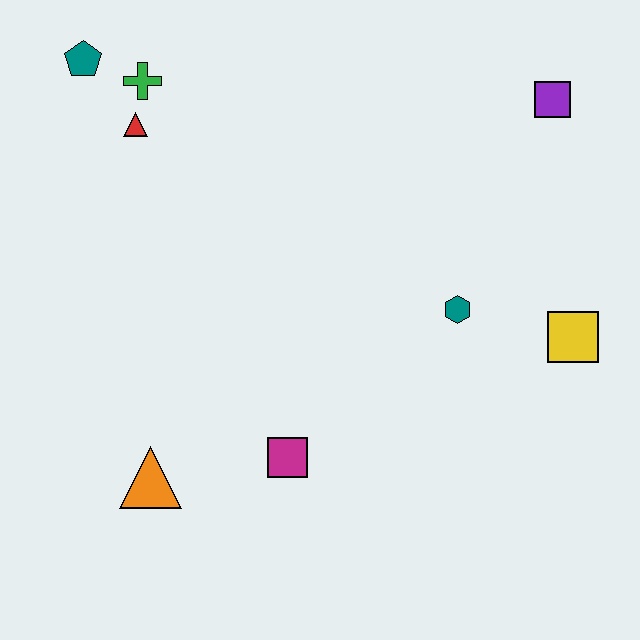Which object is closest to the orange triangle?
The magenta square is closest to the orange triangle.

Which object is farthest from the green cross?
The yellow square is farthest from the green cross.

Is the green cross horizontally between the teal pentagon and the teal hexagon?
Yes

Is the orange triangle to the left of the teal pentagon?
No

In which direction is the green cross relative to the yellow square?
The green cross is to the left of the yellow square.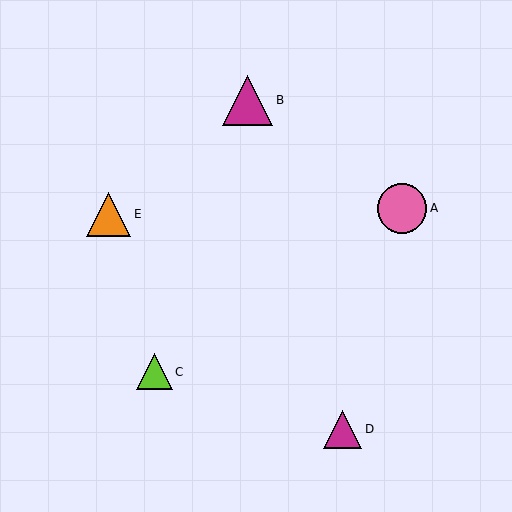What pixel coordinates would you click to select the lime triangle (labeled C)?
Click at (154, 372) to select the lime triangle C.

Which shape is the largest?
The pink circle (labeled A) is the largest.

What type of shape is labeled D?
Shape D is a magenta triangle.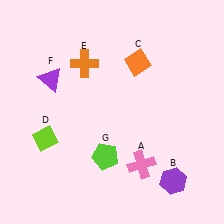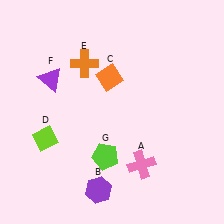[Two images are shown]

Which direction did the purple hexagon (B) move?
The purple hexagon (B) moved left.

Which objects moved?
The objects that moved are: the purple hexagon (B), the orange diamond (C).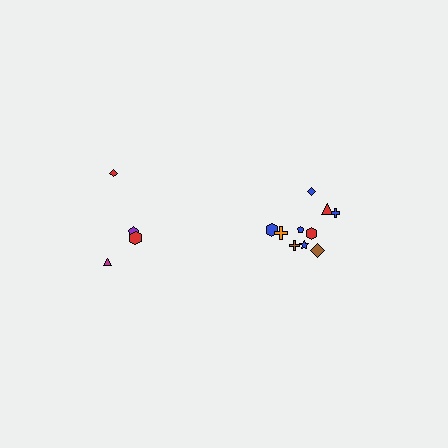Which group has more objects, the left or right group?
The right group.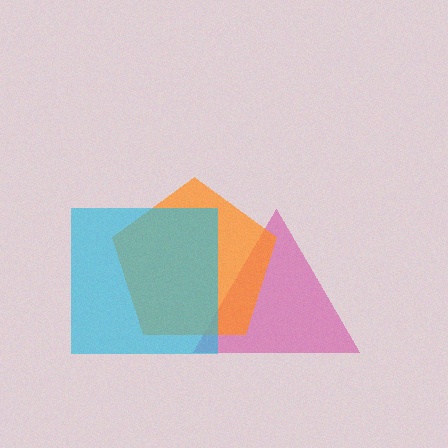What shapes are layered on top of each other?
The layered shapes are: a magenta triangle, an orange pentagon, a cyan square.